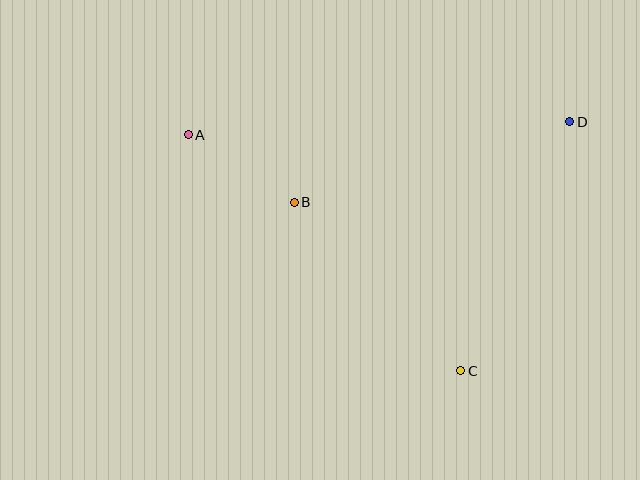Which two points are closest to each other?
Points A and B are closest to each other.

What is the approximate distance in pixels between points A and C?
The distance between A and C is approximately 361 pixels.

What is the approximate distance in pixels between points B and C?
The distance between B and C is approximately 237 pixels.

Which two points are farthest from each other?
Points A and D are farthest from each other.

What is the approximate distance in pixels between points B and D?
The distance between B and D is approximately 287 pixels.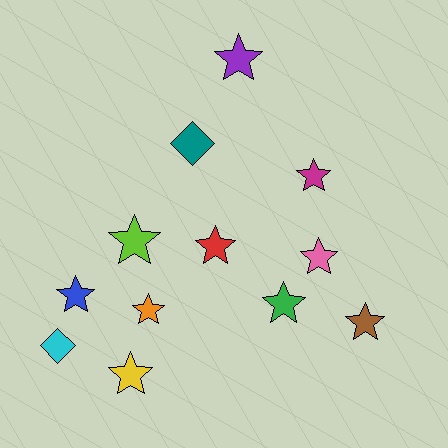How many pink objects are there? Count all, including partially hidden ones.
There is 1 pink object.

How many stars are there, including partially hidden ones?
There are 10 stars.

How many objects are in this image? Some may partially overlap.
There are 12 objects.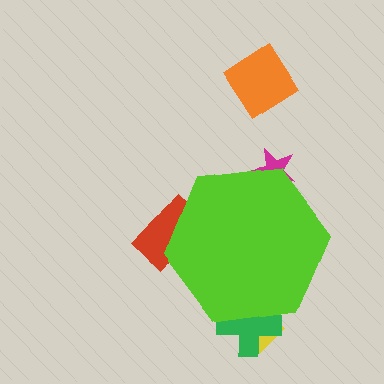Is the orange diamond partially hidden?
No, the orange diamond is fully visible.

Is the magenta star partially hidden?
Yes, the magenta star is partially hidden behind the lime hexagon.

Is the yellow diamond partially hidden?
Yes, the yellow diamond is partially hidden behind the lime hexagon.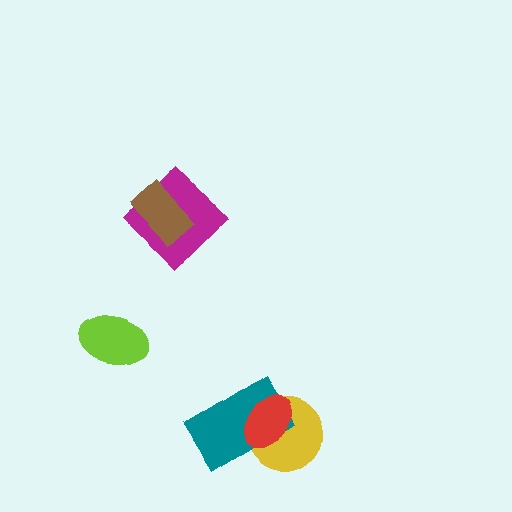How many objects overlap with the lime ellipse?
0 objects overlap with the lime ellipse.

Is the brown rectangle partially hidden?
No, no other shape covers it.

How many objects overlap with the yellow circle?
2 objects overlap with the yellow circle.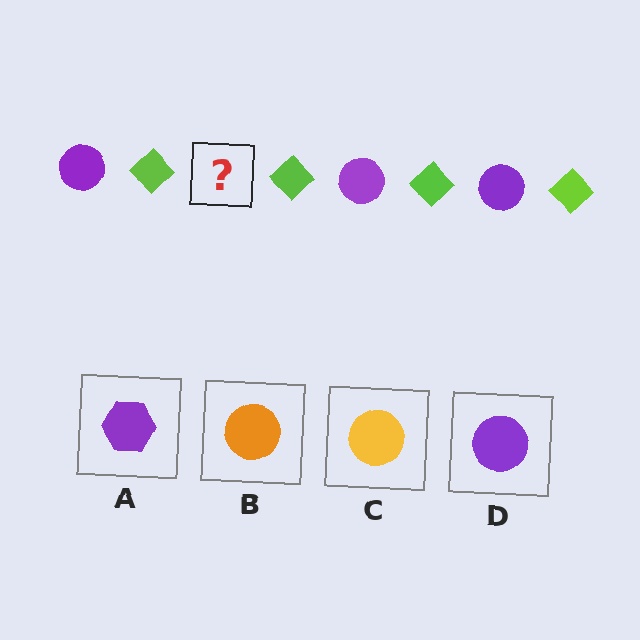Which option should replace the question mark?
Option D.